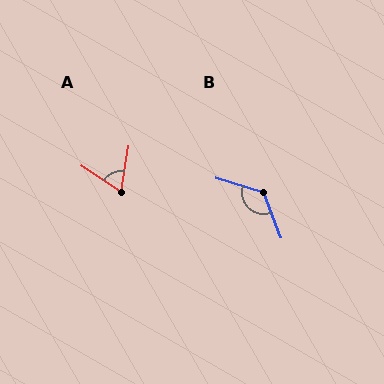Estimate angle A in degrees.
Approximately 66 degrees.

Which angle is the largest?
B, at approximately 128 degrees.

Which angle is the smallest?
A, at approximately 66 degrees.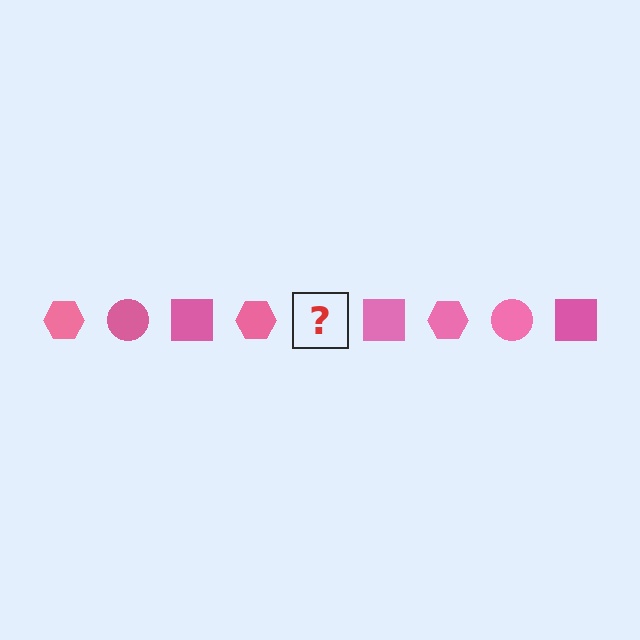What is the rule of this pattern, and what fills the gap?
The rule is that the pattern cycles through hexagon, circle, square shapes in pink. The gap should be filled with a pink circle.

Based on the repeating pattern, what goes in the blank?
The blank should be a pink circle.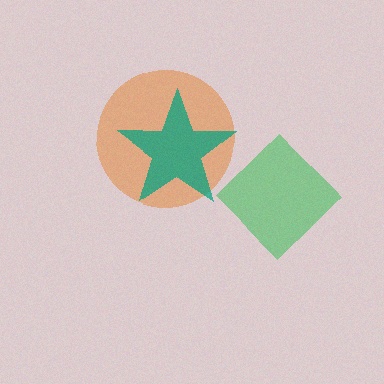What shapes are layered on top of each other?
The layered shapes are: an orange circle, a green diamond, a teal star.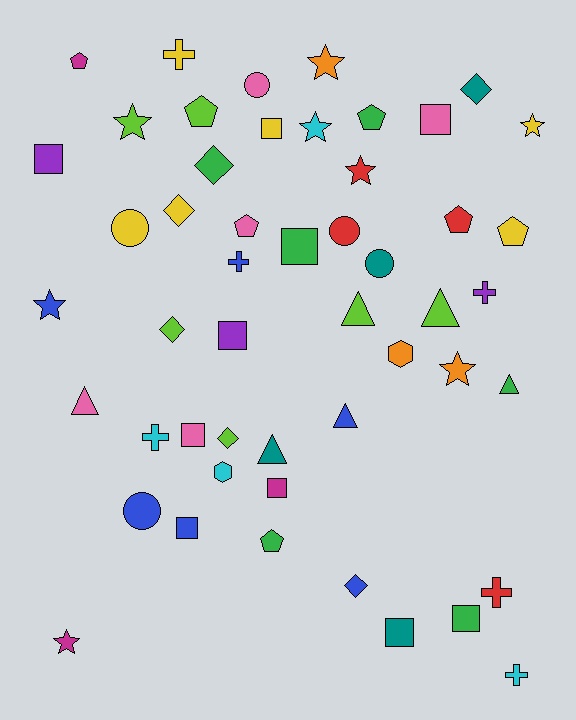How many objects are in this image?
There are 50 objects.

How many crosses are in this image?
There are 6 crosses.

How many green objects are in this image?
There are 6 green objects.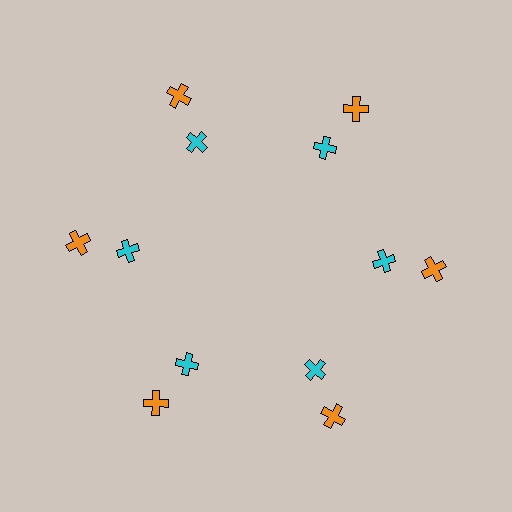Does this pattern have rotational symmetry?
Yes, this pattern has 6-fold rotational symmetry. It looks the same after rotating 60 degrees around the center.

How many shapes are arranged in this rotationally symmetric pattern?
There are 12 shapes, arranged in 6 groups of 2.